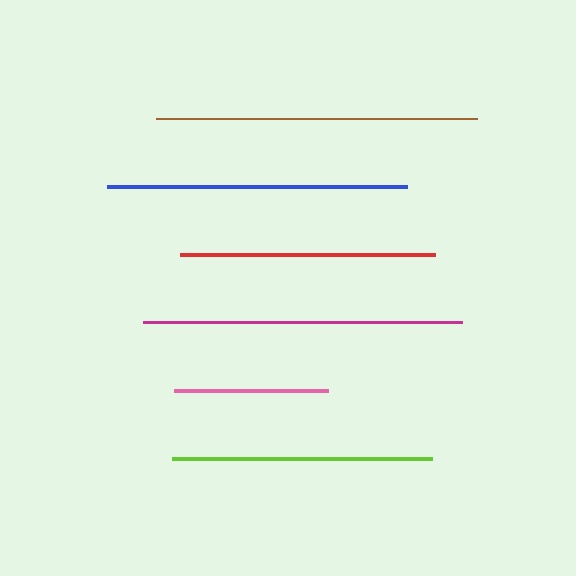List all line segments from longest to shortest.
From longest to shortest: brown, magenta, blue, lime, red, pink.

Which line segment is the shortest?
The pink line is the shortest at approximately 154 pixels.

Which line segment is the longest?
The brown line is the longest at approximately 321 pixels.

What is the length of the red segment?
The red segment is approximately 254 pixels long.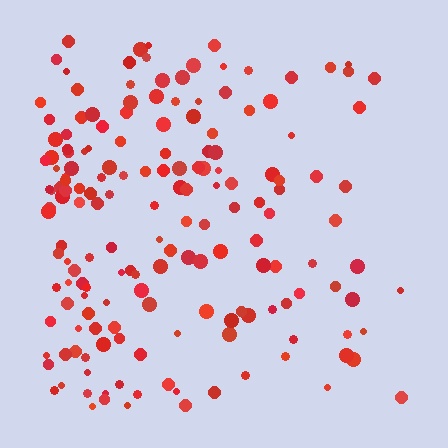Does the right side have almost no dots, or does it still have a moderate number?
Still a moderate number, just noticeably fewer than the left.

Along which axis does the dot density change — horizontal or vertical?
Horizontal.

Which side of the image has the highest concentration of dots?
The left.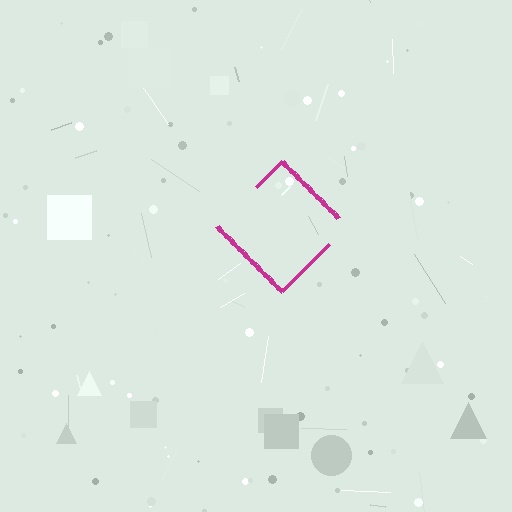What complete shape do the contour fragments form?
The contour fragments form a diamond.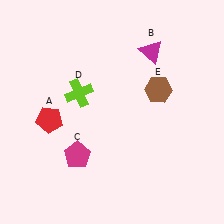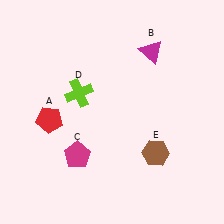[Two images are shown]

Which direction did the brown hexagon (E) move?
The brown hexagon (E) moved down.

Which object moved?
The brown hexagon (E) moved down.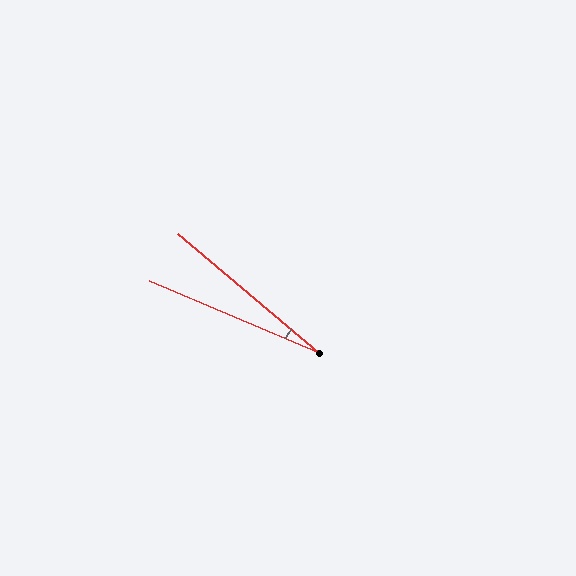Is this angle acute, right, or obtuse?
It is acute.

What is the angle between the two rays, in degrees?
Approximately 17 degrees.